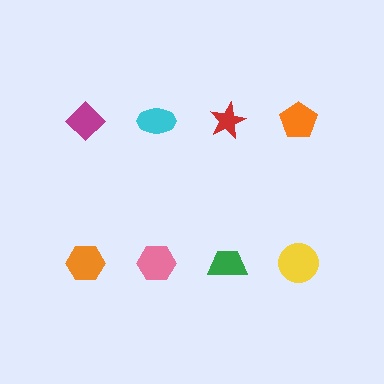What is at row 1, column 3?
A red star.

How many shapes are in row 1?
4 shapes.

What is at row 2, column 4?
A yellow circle.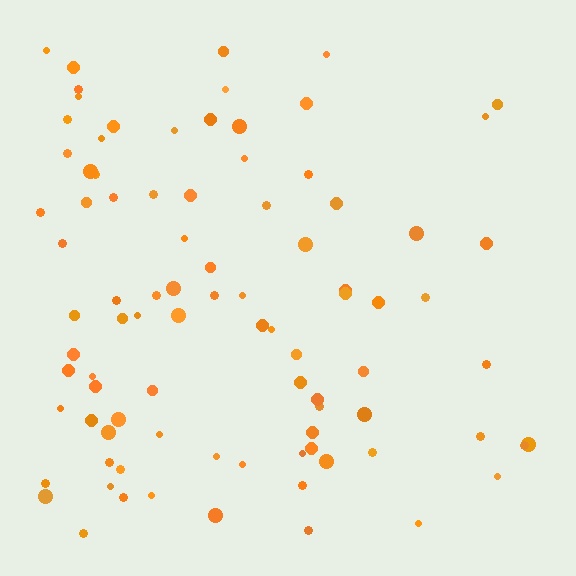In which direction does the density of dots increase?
From right to left, with the left side densest.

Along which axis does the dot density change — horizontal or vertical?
Horizontal.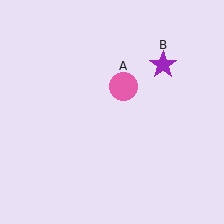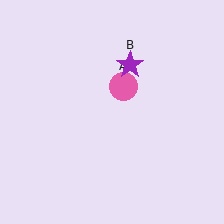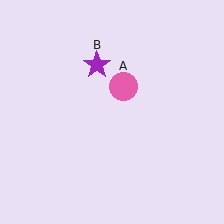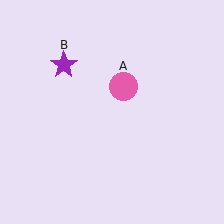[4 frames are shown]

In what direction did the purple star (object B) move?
The purple star (object B) moved left.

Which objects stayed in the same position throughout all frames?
Pink circle (object A) remained stationary.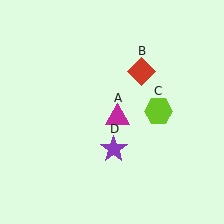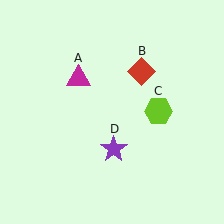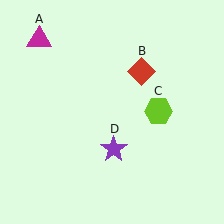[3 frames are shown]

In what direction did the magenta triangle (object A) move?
The magenta triangle (object A) moved up and to the left.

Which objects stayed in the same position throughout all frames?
Red diamond (object B) and lime hexagon (object C) and purple star (object D) remained stationary.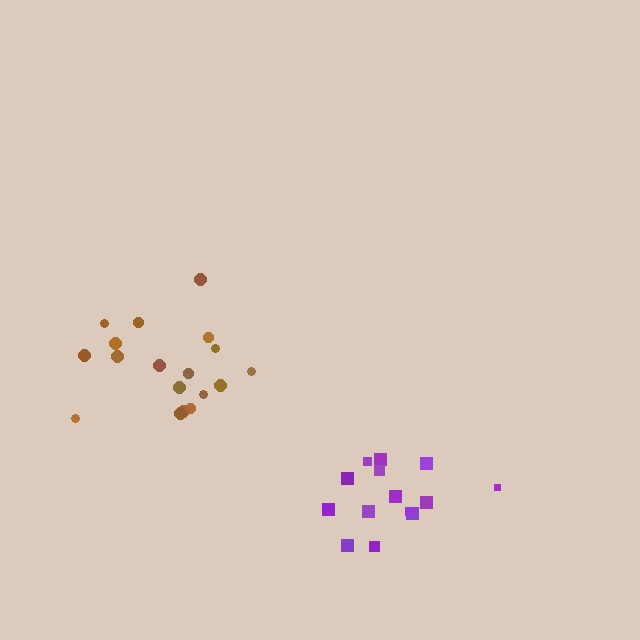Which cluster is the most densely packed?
Purple.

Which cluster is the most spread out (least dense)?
Brown.